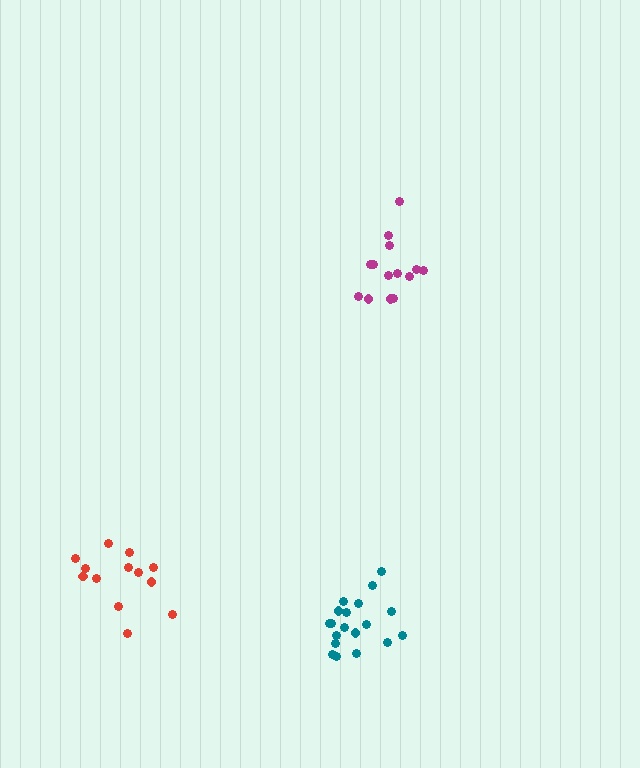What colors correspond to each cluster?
The clusters are colored: teal, magenta, red.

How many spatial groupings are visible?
There are 3 spatial groupings.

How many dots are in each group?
Group 1: 19 dots, Group 2: 14 dots, Group 3: 13 dots (46 total).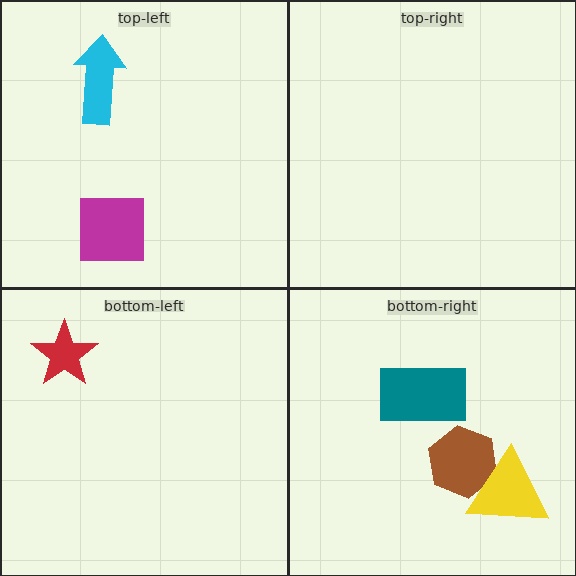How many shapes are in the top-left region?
2.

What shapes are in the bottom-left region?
The red star.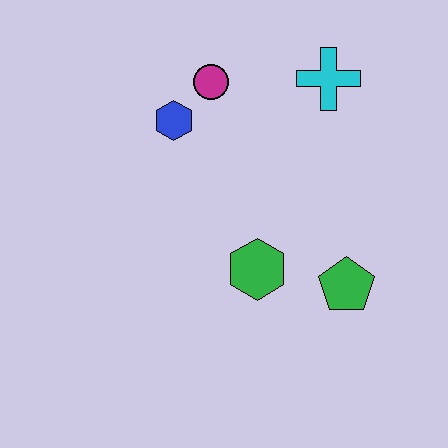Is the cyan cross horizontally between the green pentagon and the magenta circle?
Yes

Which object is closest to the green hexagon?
The green pentagon is closest to the green hexagon.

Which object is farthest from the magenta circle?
The green pentagon is farthest from the magenta circle.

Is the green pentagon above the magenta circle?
No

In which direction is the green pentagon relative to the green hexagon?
The green pentagon is to the right of the green hexagon.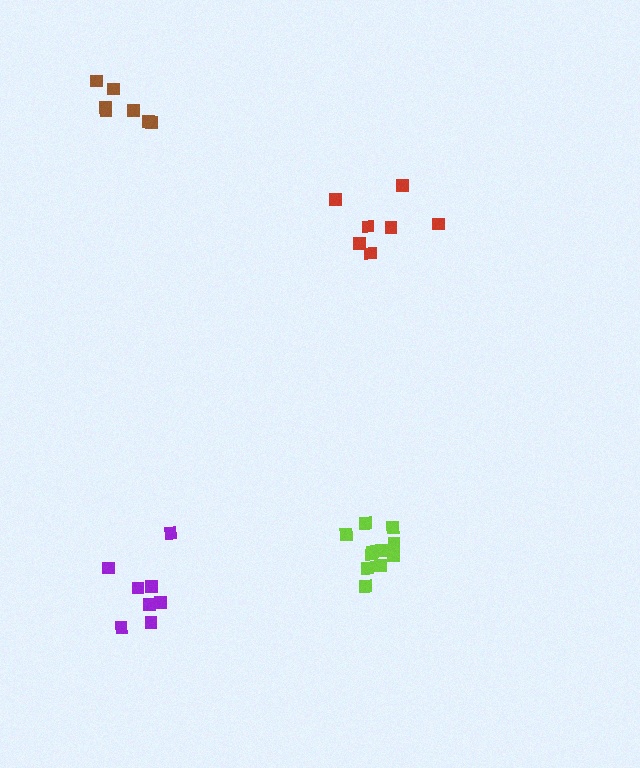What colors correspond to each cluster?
The clusters are colored: red, lime, brown, purple.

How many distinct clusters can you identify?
There are 4 distinct clusters.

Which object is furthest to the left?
The brown cluster is leftmost.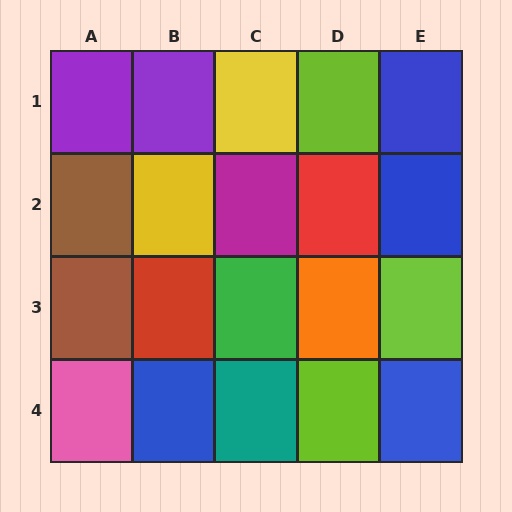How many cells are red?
2 cells are red.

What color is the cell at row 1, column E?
Blue.